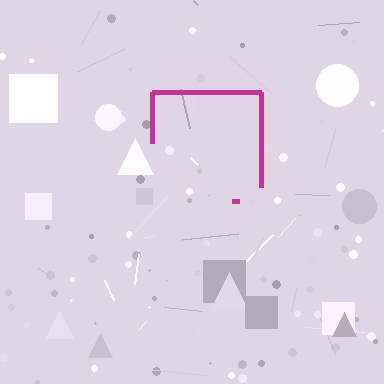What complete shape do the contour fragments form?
The contour fragments form a square.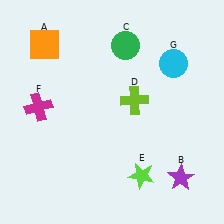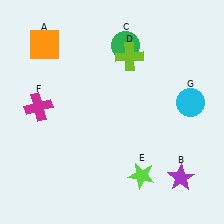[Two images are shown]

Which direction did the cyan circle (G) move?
The cyan circle (G) moved down.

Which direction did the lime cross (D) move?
The lime cross (D) moved up.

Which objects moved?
The objects that moved are: the lime cross (D), the cyan circle (G).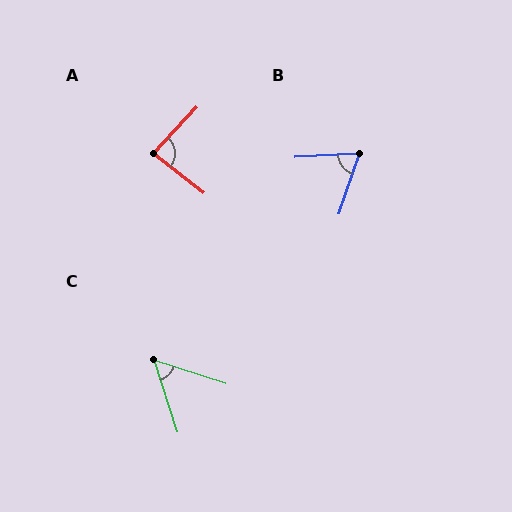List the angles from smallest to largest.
C (54°), B (69°), A (85°).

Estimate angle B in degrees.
Approximately 69 degrees.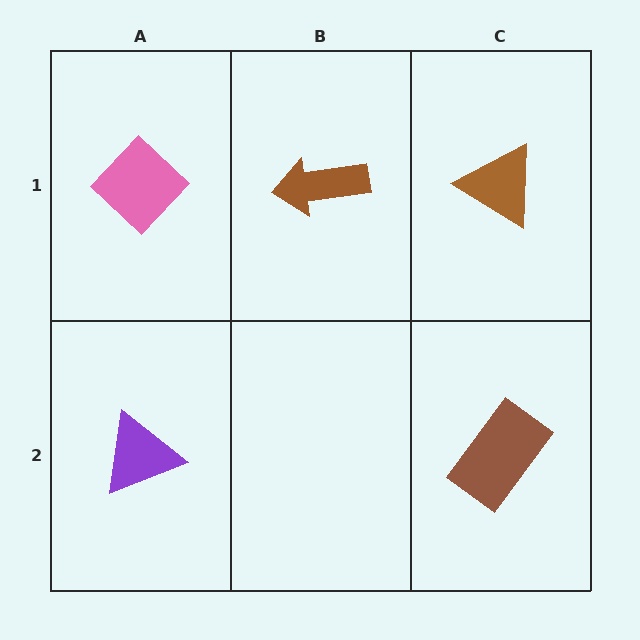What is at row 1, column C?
A brown triangle.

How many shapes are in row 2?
2 shapes.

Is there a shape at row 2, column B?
No, that cell is empty.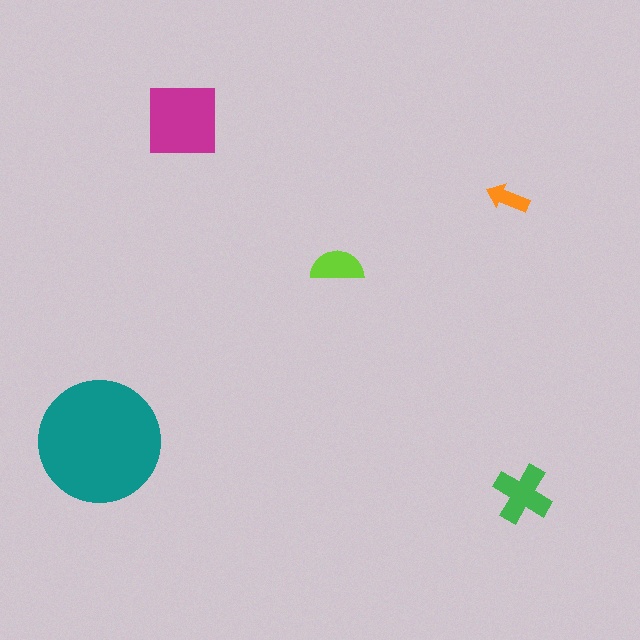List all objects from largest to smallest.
The teal circle, the magenta square, the green cross, the lime semicircle, the orange arrow.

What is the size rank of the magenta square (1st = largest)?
2nd.